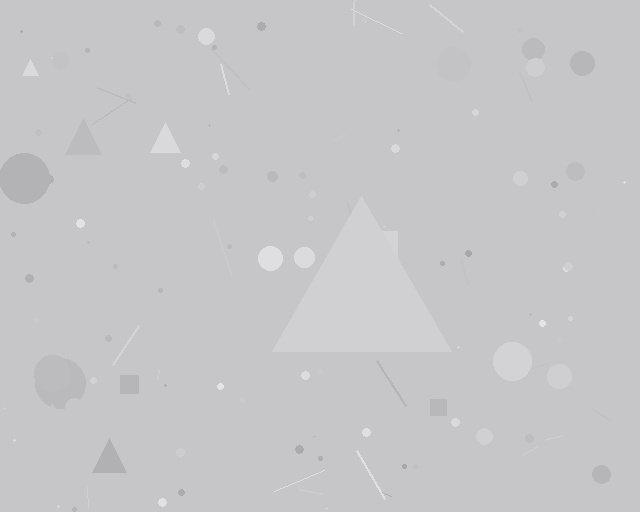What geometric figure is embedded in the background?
A triangle is embedded in the background.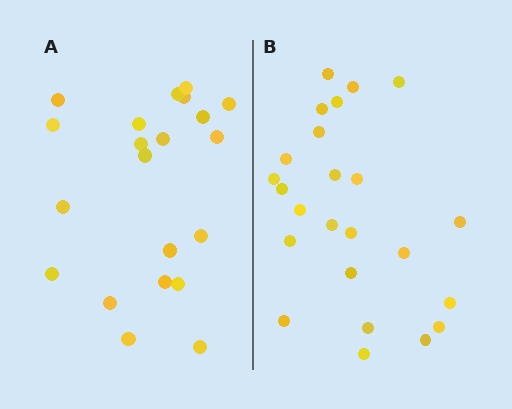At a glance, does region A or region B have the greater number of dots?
Region B (the right region) has more dots.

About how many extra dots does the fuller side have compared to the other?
Region B has just a few more — roughly 2 or 3 more dots than region A.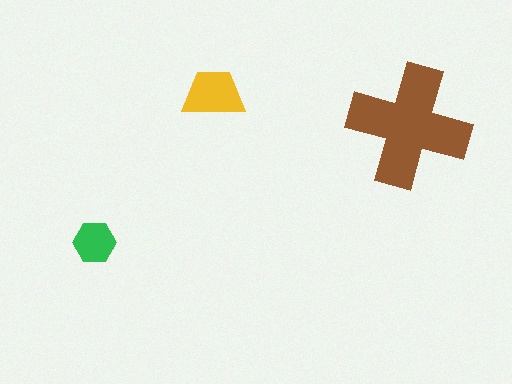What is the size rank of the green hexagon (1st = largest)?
3rd.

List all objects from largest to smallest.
The brown cross, the yellow trapezoid, the green hexagon.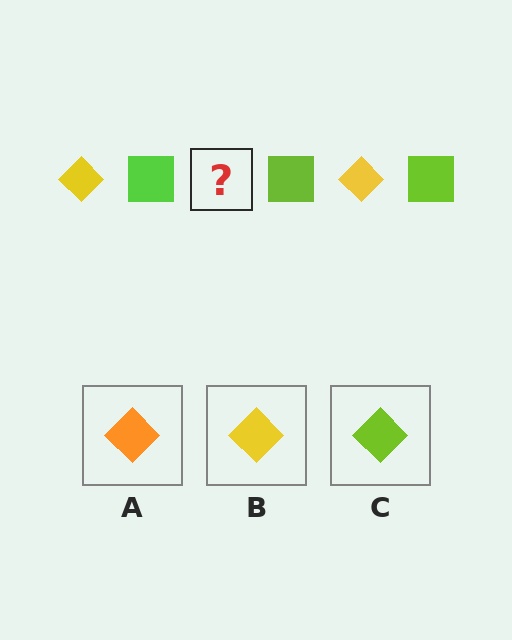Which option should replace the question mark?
Option B.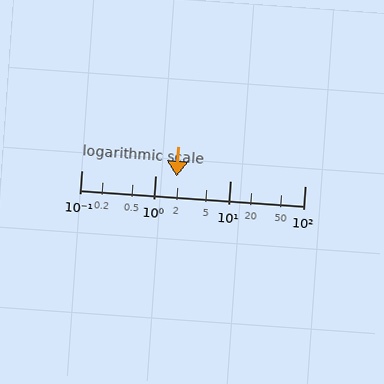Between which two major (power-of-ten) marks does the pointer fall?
The pointer is between 1 and 10.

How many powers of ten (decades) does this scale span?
The scale spans 3 decades, from 0.1 to 100.